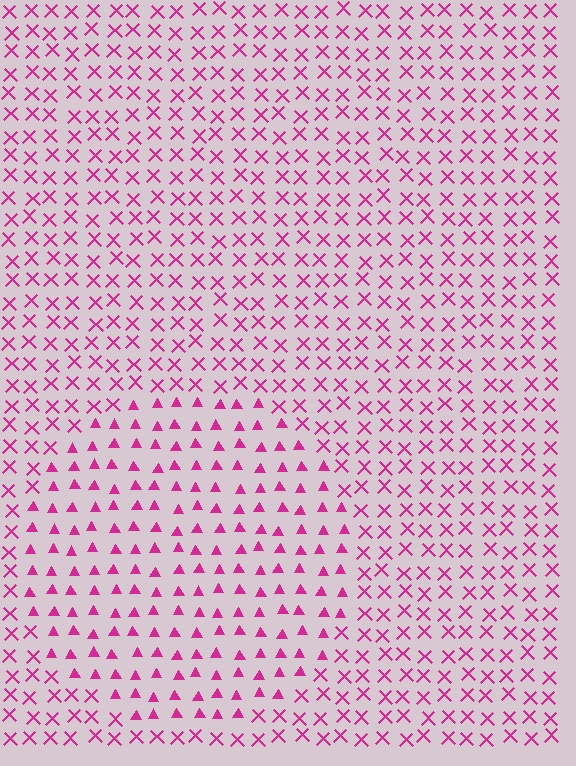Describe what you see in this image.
The image is filled with small magenta elements arranged in a uniform grid. A circle-shaped region contains triangles, while the surrounding area contains X marks. The boundary is defined purely by the change in element shape.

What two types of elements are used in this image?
The image uses triangles inside the circle region and X marks outside it.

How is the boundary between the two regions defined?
The boundary is defined by a change in element shape: triangles inside vs. X marks outside. All elements share the same color and spacing.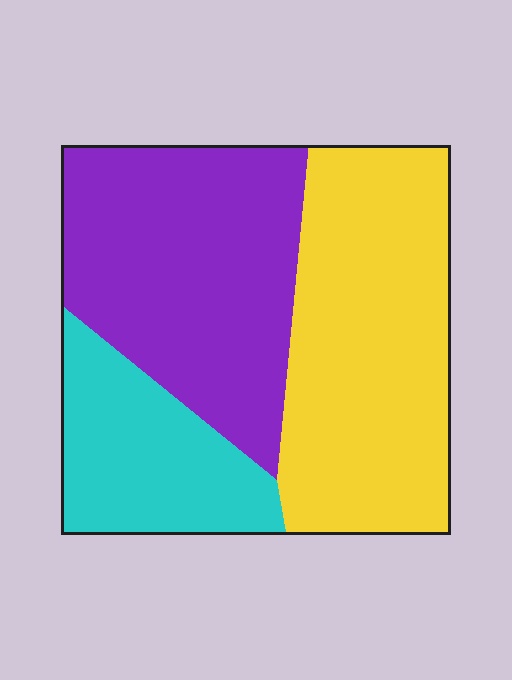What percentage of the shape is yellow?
Yellow takes up about two fifths (2/5) of the shape.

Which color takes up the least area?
Cyan, at roughly 20%.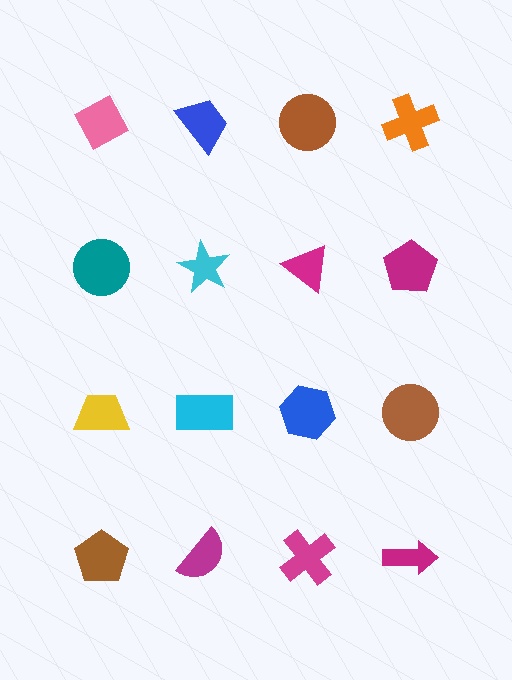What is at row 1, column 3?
A brown circle.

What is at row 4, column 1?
A brown pentagon.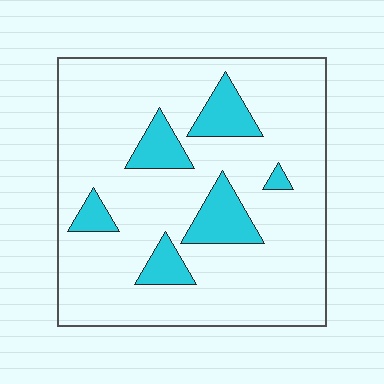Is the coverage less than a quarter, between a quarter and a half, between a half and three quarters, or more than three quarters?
Less than a quarter.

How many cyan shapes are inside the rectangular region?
6.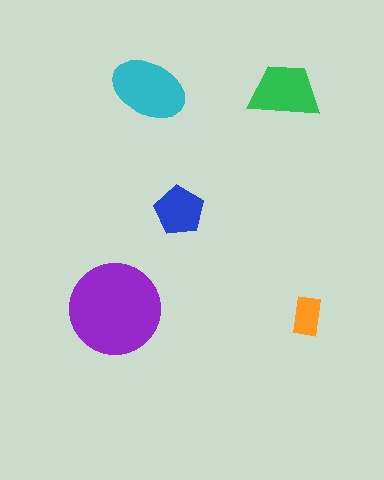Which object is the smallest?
The orange rectangle.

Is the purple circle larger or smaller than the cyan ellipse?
Larger.